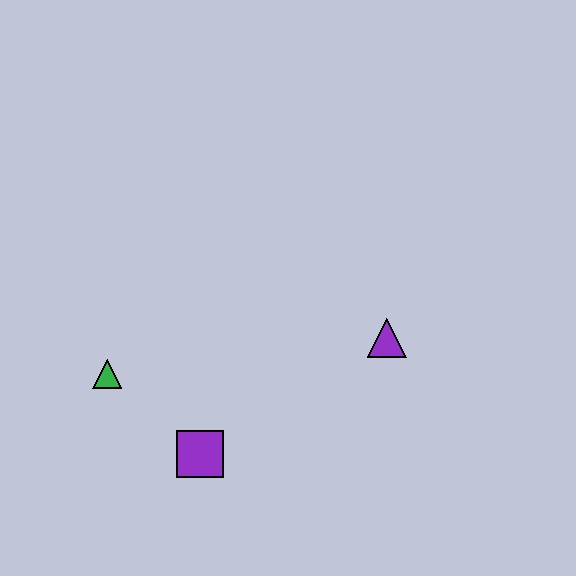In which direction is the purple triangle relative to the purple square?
The purple triangle is to the right of the purple square.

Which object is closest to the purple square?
The green triangle is closest to the purple square.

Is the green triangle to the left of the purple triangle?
Yes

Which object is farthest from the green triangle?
The purple triangle is farthest from the green triangle.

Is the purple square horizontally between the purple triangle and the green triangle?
Yes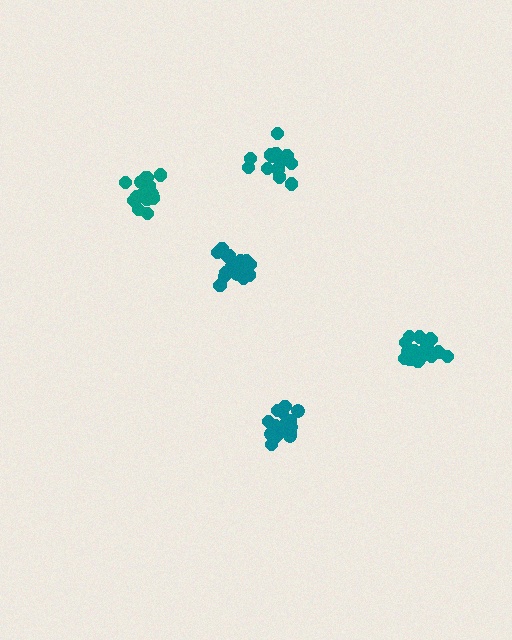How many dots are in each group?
Group 1: 18 dots, Group 2: 17 dots, Group 3: 17 dots, Group 4: 19 dots, Group 5: 15 dots (86 total).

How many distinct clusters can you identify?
There are 5 distinct clusters.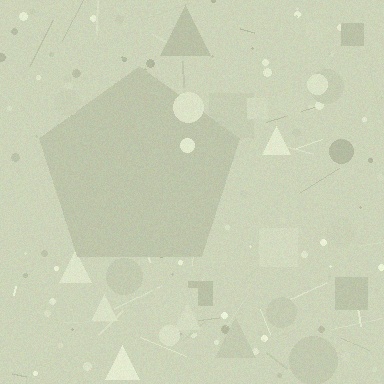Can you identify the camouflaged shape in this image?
The camouflaged shape is a pentagon.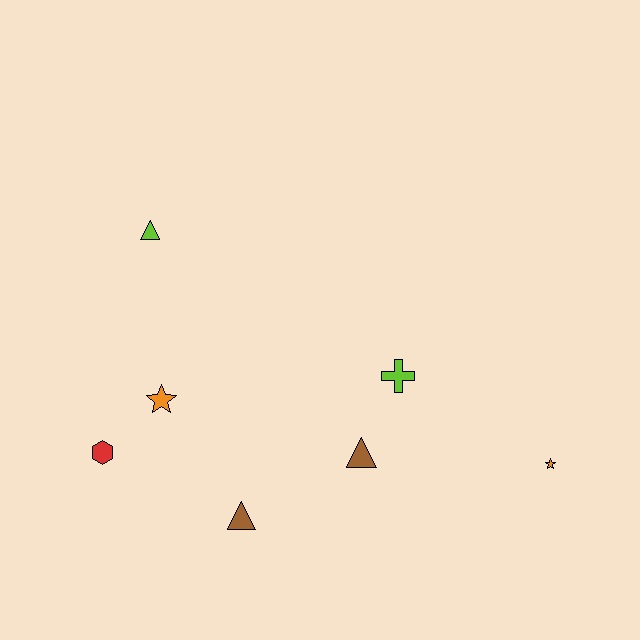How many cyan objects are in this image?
There are no cyan objects.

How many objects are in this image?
There are 7 objects.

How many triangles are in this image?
There are 3 triangles.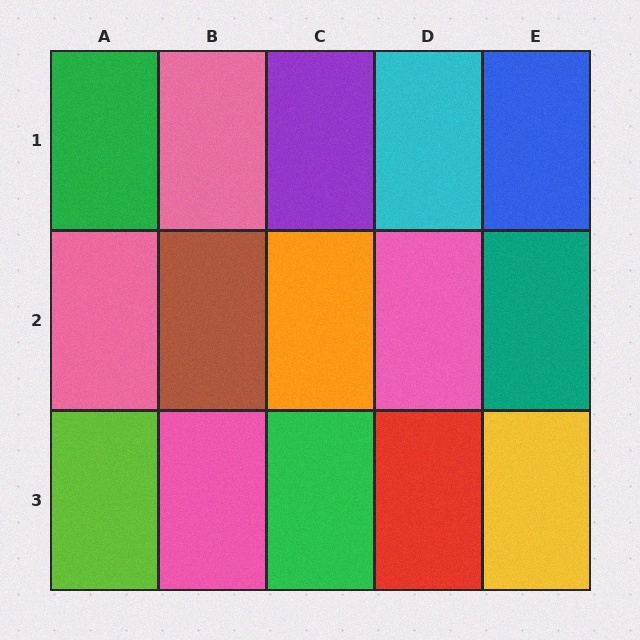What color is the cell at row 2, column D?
Pink.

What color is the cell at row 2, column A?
Pink.